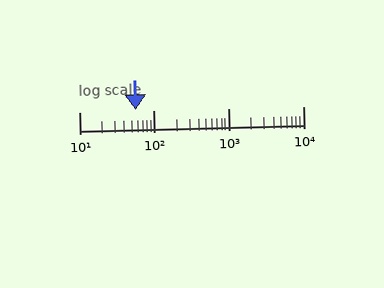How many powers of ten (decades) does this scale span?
The scale spans 3 decades, from 10 to 10000.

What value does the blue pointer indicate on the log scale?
The pointer indicates approximately 57.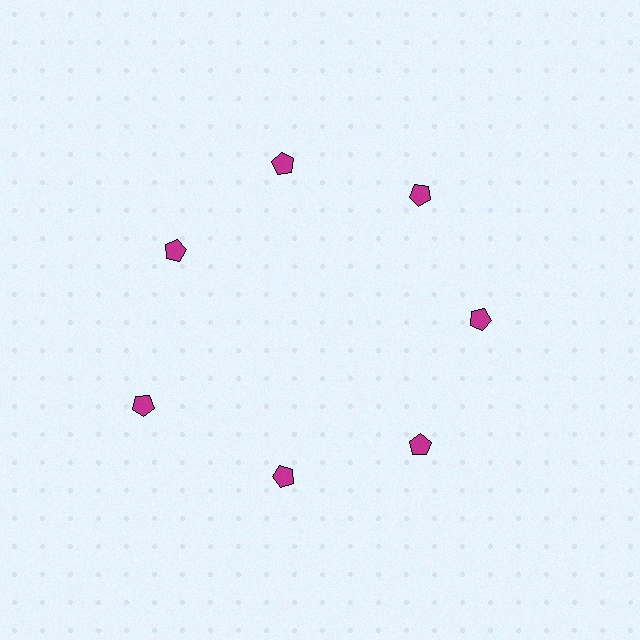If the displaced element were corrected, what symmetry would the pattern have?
It would have 7-fold rotational symmetry — the pattern would map onto itself every 51 degrees.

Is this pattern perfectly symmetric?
No. The 7 magenta pentagons are arranged in a ring, but one element near the 8 o'clock position is pushed outward from the center, breaking the 7-fold rotational symmetry.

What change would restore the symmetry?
The symmetry would be restored by moving it inward, back onto the ring so that all 7 pentagons sit at equal angles and equal distance from the center.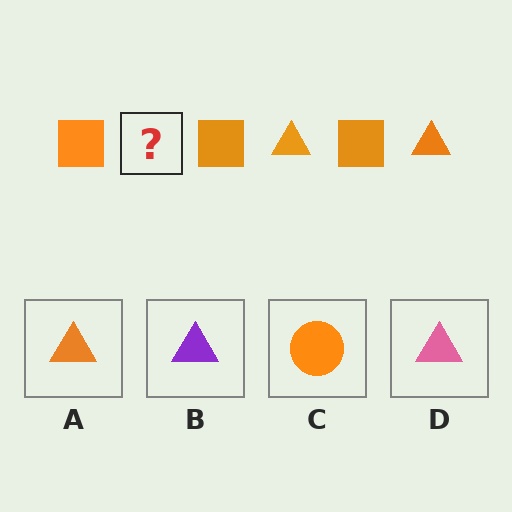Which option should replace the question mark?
Option A.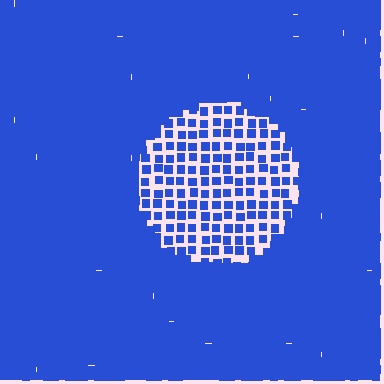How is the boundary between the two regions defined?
The boundary is defined by a change in element density (approximately 2.6x ratio). All elements are the same color, size, and shape.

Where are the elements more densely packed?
The elements are more densely packed outside the circle boundary.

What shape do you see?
I see a circle.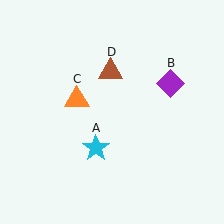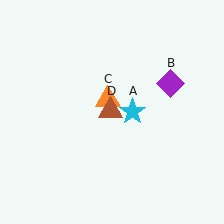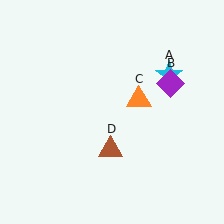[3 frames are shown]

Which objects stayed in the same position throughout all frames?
Purple diamond (object B) remained stationary.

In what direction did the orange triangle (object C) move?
The orange triangle (object C) moved right.